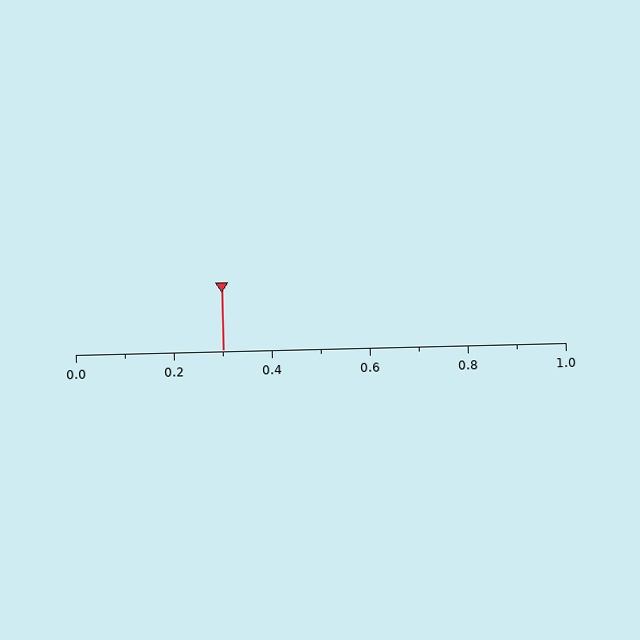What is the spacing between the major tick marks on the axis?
The major ticks are spaced 0.2 apart.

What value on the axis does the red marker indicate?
The marker indicates approximately 0.3.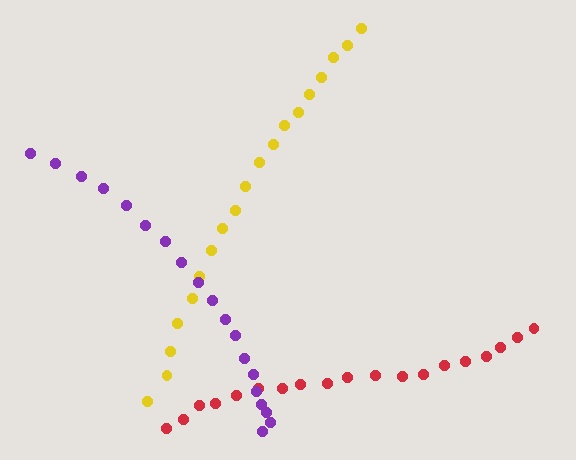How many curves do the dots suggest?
There are 3 distinct paths.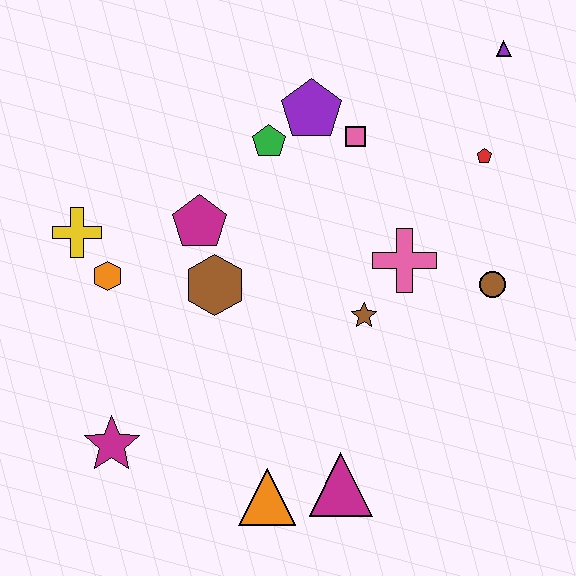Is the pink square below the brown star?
No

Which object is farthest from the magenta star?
The purple triangle is farthest from the magenta star.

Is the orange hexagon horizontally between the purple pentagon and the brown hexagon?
No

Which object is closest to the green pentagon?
The purple pentagon is closest to the green pentagon.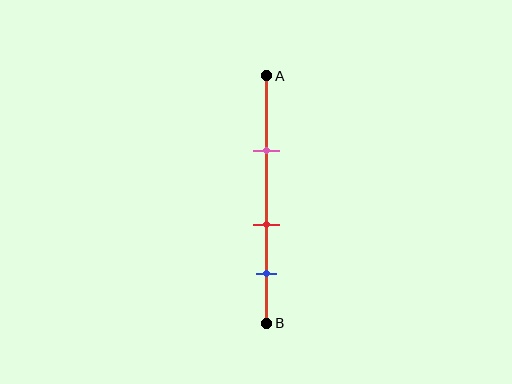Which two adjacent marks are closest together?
The red and blue marks are the closest adjacent pair.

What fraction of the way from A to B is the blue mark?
The blue mark is approximately 80% (0.8) of the way from A to B.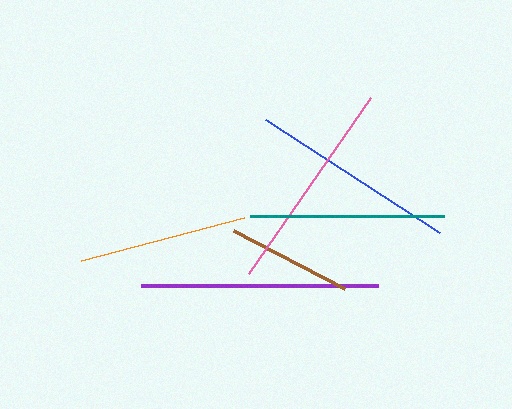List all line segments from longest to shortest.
From longest to shortest: purple, pink, blue, teal, orange, brown.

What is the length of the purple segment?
The purple segment is approximately 237 pixels long.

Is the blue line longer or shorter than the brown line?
The blue line is longer than the brown line.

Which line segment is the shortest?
The brown line is the shortest at approximately 126 pixels.